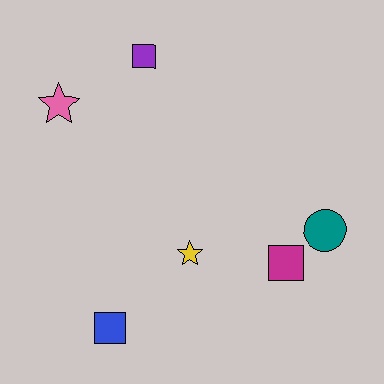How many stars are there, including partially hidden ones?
There are 2 stars.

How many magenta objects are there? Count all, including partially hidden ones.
There is 1 magenta object.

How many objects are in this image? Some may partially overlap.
There are 6 objects.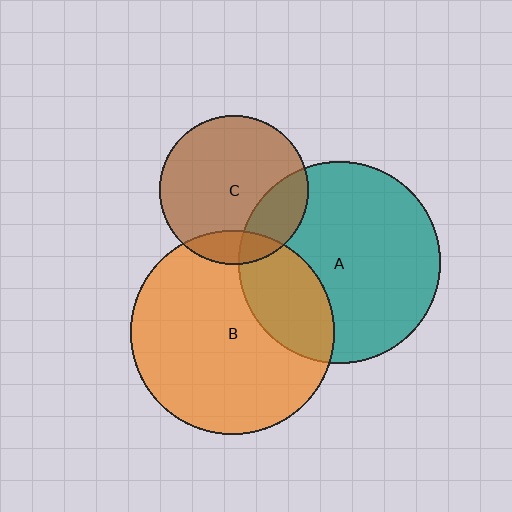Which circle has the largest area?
Circle B (orange).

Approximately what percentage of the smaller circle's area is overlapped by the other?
Approximately 25%.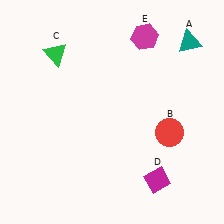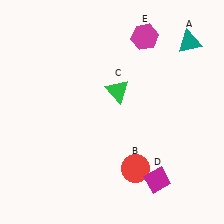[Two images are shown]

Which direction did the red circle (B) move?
The red circle (B) moved down.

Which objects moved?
The objects that moved are: the red circle (B), the green triangle (C).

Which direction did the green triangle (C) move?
The green triangle (C) moved right.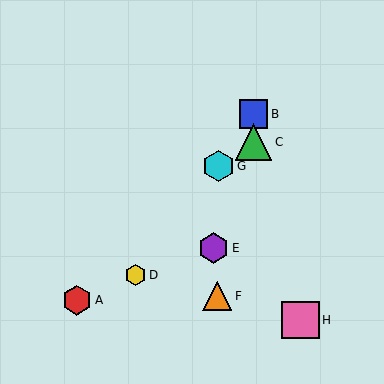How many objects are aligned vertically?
2 objects (B, C) are aligned vertically.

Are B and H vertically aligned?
No, B is at x≈254 and H is at x≈300.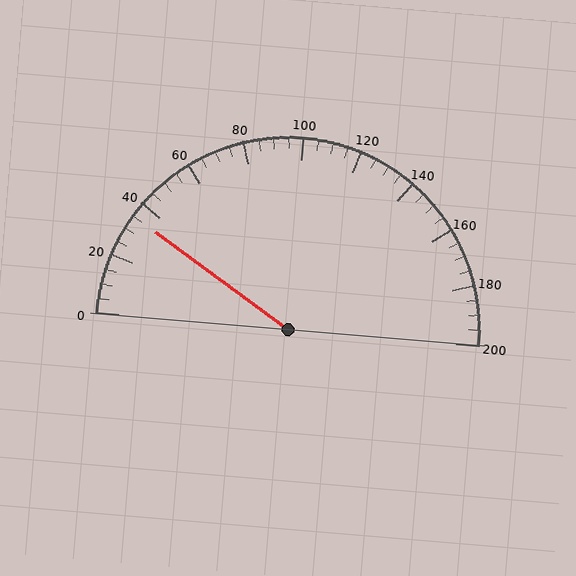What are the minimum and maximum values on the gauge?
The gauge ranges from 0 to 200.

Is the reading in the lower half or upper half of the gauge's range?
The reading is in the lower half of the range (0 to 200).